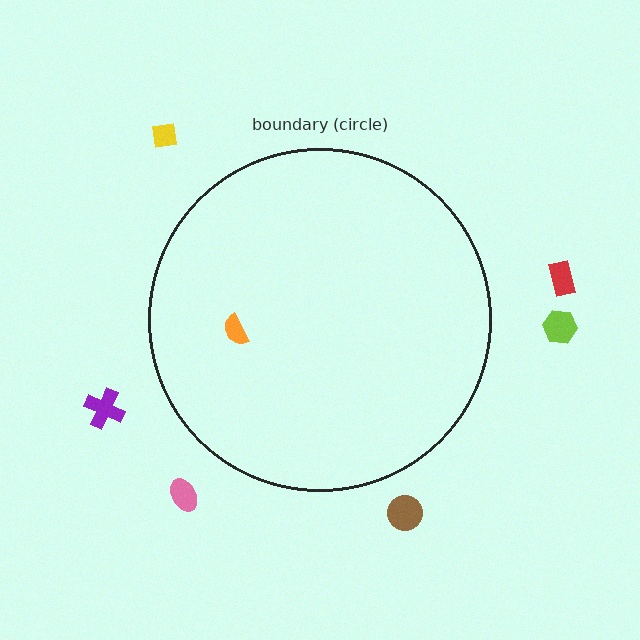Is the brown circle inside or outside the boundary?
Outside.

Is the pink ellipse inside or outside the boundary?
Outside.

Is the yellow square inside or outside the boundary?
Outside.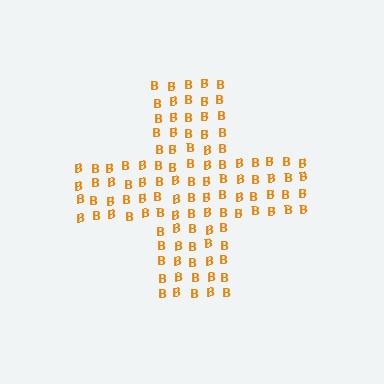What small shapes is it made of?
It is made of small letter B's.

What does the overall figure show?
The overall figure shows a cross.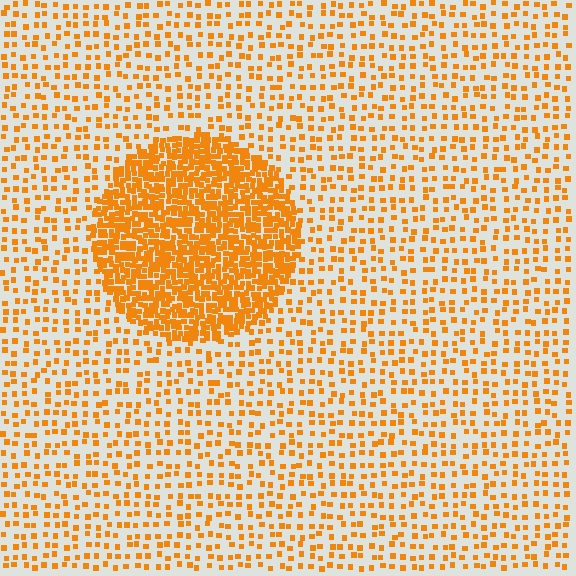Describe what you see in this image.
The image contains small orange elements arranged at two different densities. A circle-shaped region is visible where the elements are more densely packed than the surrounding area.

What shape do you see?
I see a circle.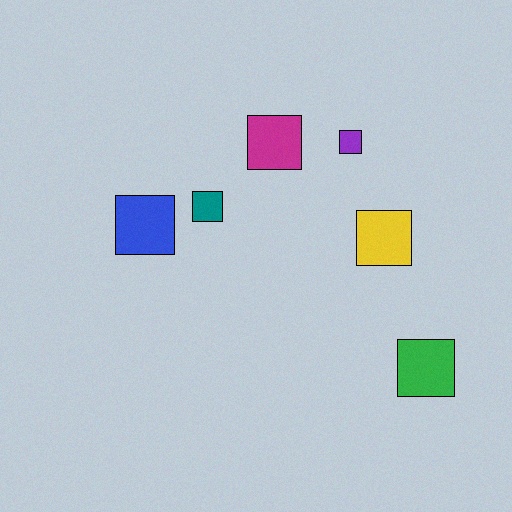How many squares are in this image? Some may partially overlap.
There are 6 squares.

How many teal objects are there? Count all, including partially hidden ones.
There is 1 teal object.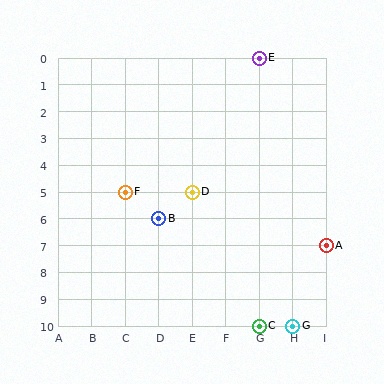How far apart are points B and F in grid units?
Points B and F are 1 column and 1 row apart (about 1.4 grid units diagonally).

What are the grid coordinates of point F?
Point F is at grid coordinates (C, 5).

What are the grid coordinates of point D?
Point D is at grid coordinates (E, 5).